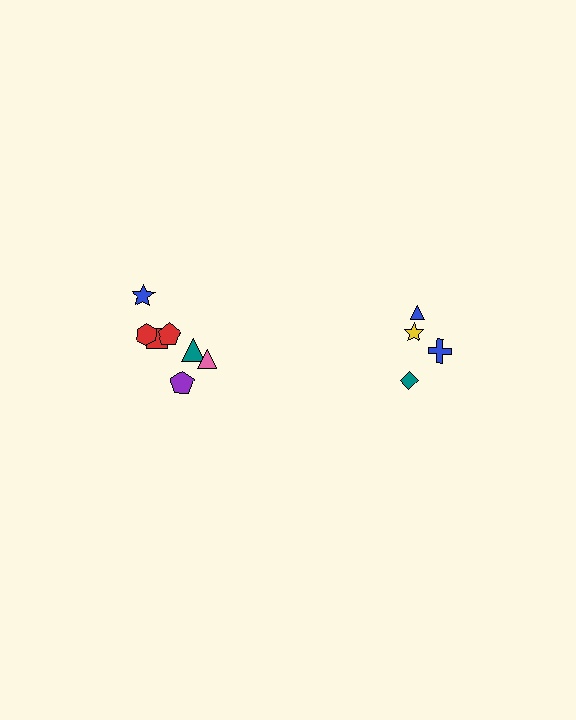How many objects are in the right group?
There are 4 objects.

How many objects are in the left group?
There are 7 objects.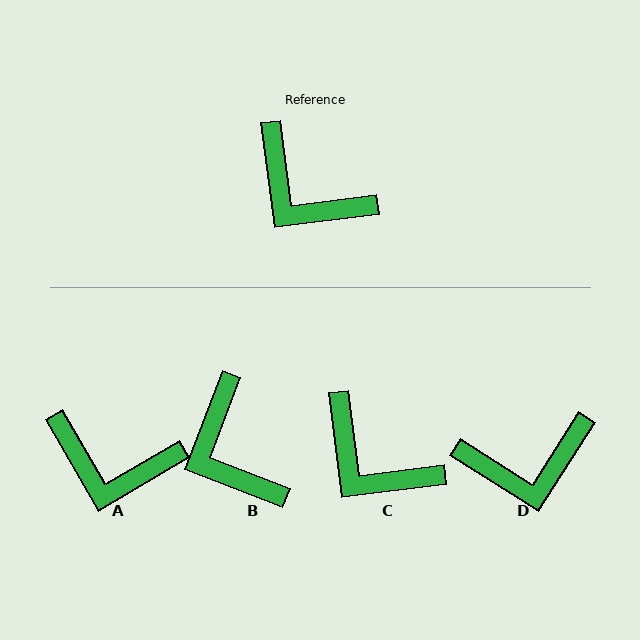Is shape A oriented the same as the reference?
No, it is off by about 23 degrees.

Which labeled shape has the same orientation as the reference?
C.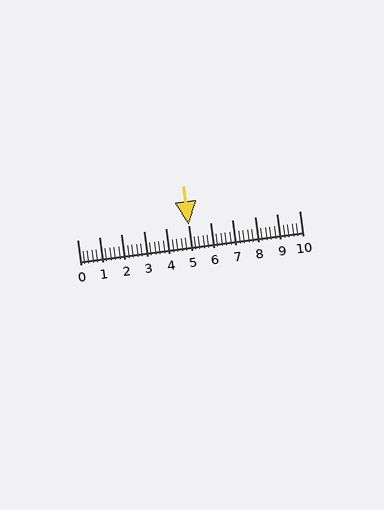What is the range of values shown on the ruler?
The ruler shows values from 0 to 10.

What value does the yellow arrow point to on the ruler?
The yellow arrow points to approximately 5.0.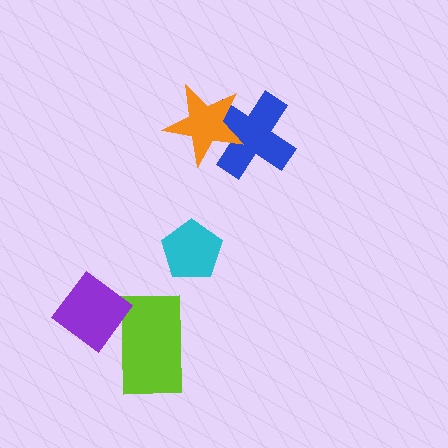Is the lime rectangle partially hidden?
Yes, it is partially covered by another shape.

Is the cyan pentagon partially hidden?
No, no other shape covers it.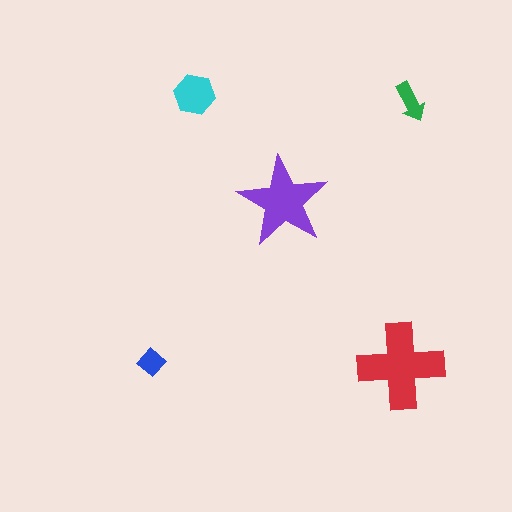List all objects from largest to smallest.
The red cross, the purple star, the cyan hexagon, the green arrow, the blue diamond.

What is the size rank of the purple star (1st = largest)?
2nd.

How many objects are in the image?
There are 5 objects in the image.